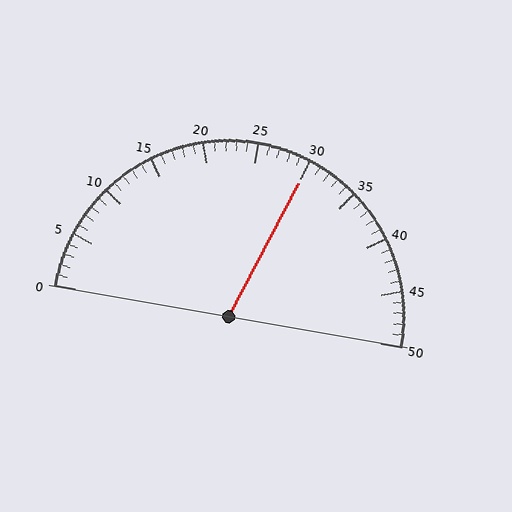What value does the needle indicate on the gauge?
The needle indicates approximately 30.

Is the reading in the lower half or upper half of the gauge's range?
The reading is in the upper half of the range (0 to 50).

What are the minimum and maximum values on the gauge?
The gauge ranges from 0 to 50.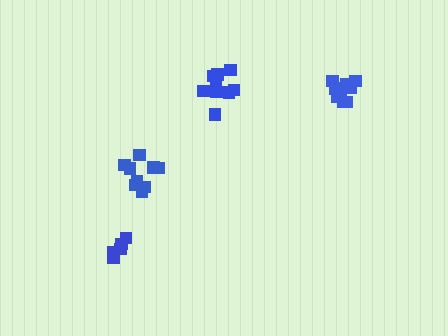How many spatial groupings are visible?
There are 4 spatial groupings.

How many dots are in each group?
Group 1: 5 dots, Group 2: 9 dots, Group 3: 10 dots, Group 4: 10 dots (34 total).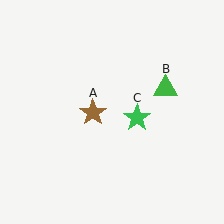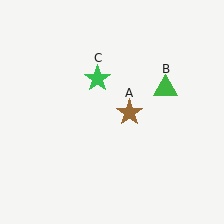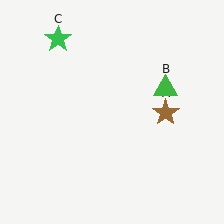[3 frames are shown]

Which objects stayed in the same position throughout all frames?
Green triangle (object B) remained stationary.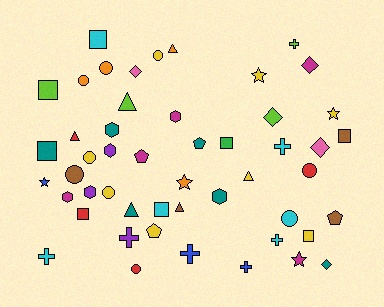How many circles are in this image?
There are 9 circles.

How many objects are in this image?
There are 50 objects.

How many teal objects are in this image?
There are 6 teal objects.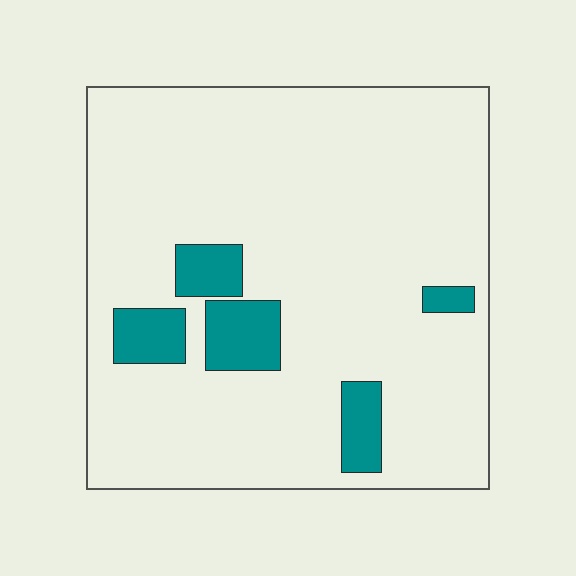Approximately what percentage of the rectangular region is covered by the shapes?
Approximately 10%.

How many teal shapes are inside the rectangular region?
5.